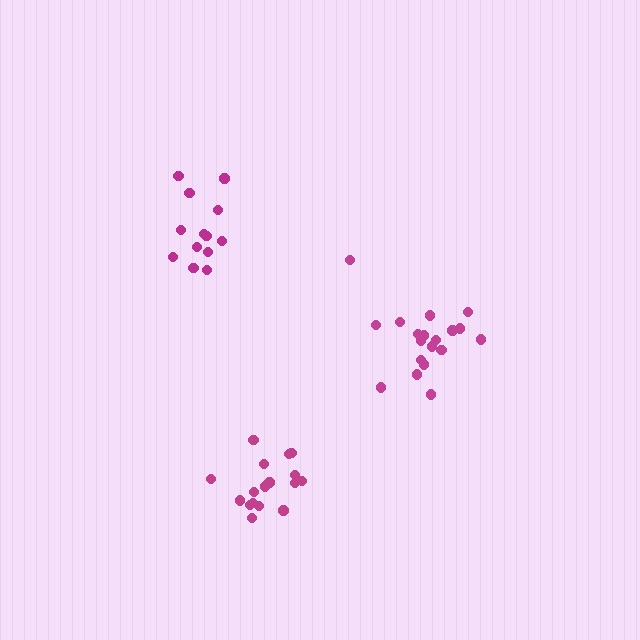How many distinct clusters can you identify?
There are 3 distinct clusters.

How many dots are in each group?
Group 1: 17 dots, Group 2: 13 dots, Group 3: 19 dots (49 total).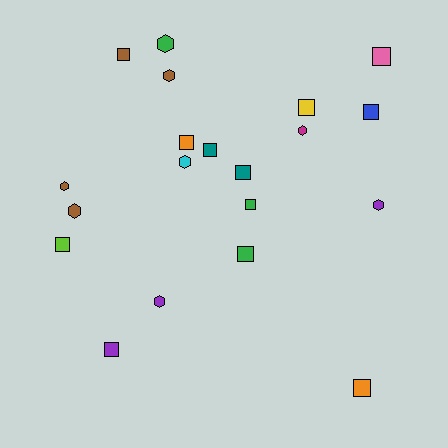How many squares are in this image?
There are 12 squares.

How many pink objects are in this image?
There is 1 pink object.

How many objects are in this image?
There are 20 objects.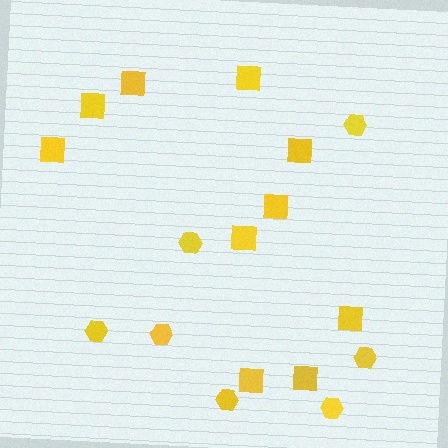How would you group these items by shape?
There are 2 groups: one group of squares (10) and one group of hexagons (7).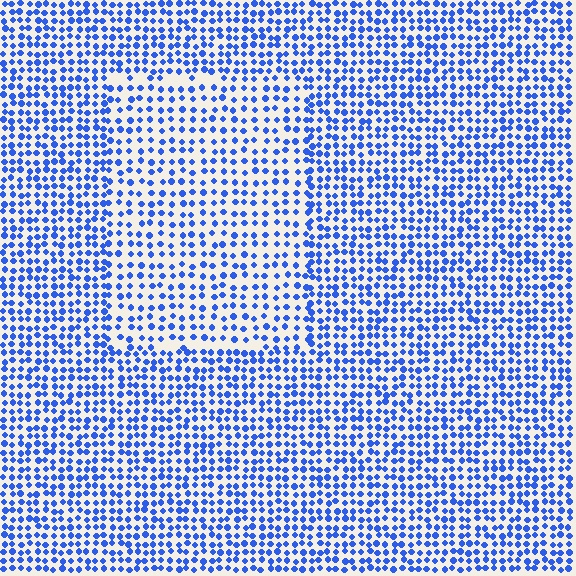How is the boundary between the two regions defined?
The boundary is defined by a change in element density (approximately 1.6x ratio). All elements are the same color, size, and shape.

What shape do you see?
I see a rectangle.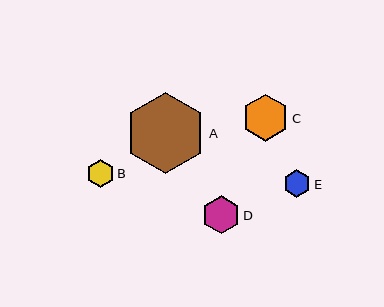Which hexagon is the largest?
Hexagon A is the largest with a size of approximately 81 pixels.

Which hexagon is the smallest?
Hexagon B is the smallest with a size of approximately 27 pixels.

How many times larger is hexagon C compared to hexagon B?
Hexagon C is approximately 1.7 times the size of hexagon B.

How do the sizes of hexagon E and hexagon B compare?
Hexagon E and hexagon B are approximately the same size.